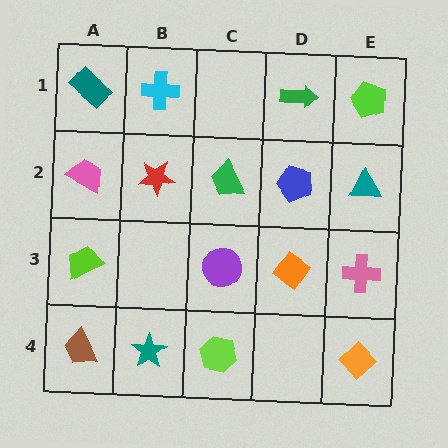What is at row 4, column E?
An orange diamond.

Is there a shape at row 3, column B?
No, that cell is empty.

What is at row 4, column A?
A brown trapezoid.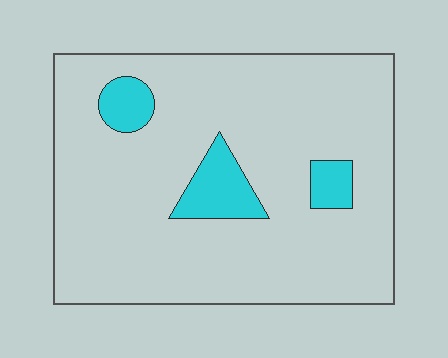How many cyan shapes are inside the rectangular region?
3.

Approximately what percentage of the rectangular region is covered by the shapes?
Approximately 10%.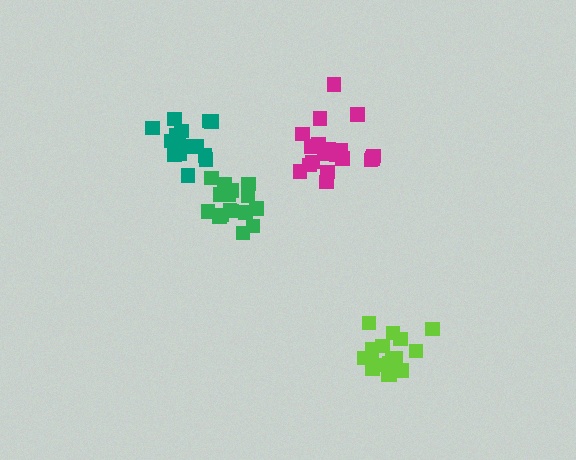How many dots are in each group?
Group 1: 16 dots, Group 2: 17 dots, Group 3: 19 dots, Group 4: 16 dots (68 total).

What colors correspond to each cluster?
The clusters are colored: teal, lime, magenta, green.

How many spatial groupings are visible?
There are 4 spatial groupings.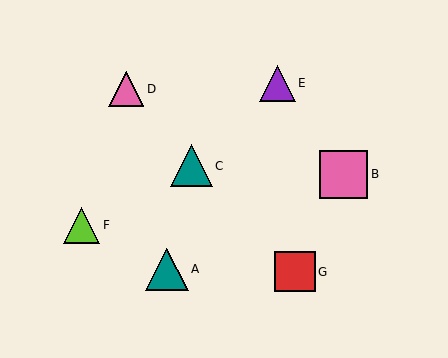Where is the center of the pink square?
The center of the pink square is at (344, 174).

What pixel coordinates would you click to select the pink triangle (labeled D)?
Click at (126, 89) to select the pink triangle D.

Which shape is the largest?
The pink square (labeled B) is the largest.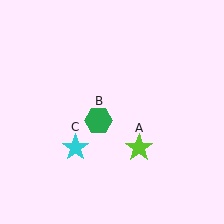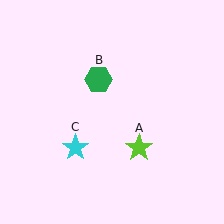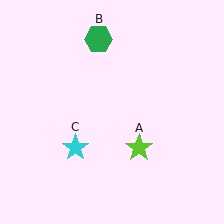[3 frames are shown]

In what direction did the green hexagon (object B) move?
The green hexagon (object B) moved up.